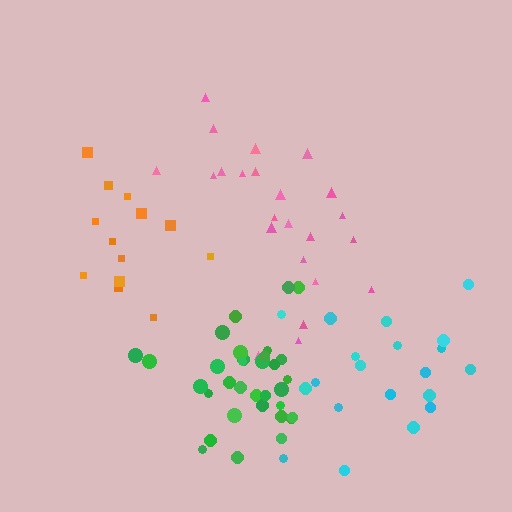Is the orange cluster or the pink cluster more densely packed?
Pink.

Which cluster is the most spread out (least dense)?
Orange.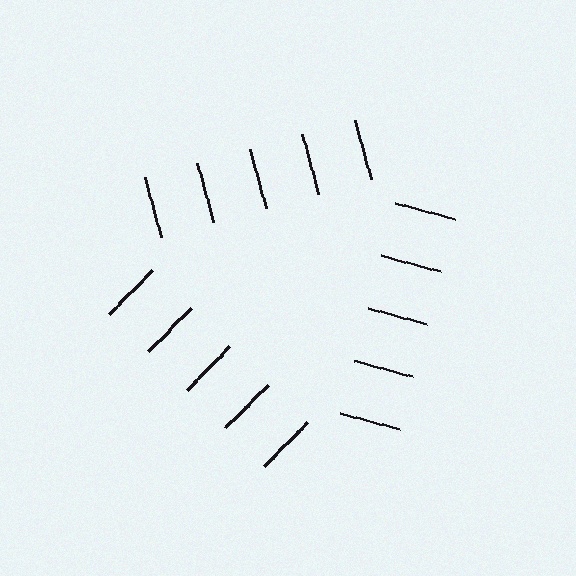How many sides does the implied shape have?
3 sides — the line-ends trace a triangle.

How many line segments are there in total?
15 — 5 along each of the 3 edges.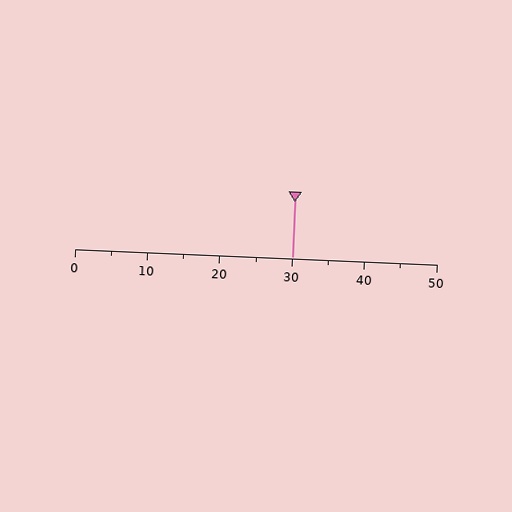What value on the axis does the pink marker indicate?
The marker indicates approximately 30.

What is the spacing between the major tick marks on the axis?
The major ticks are spaced 10 apart.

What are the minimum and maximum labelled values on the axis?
The axis runs from 0 to 50.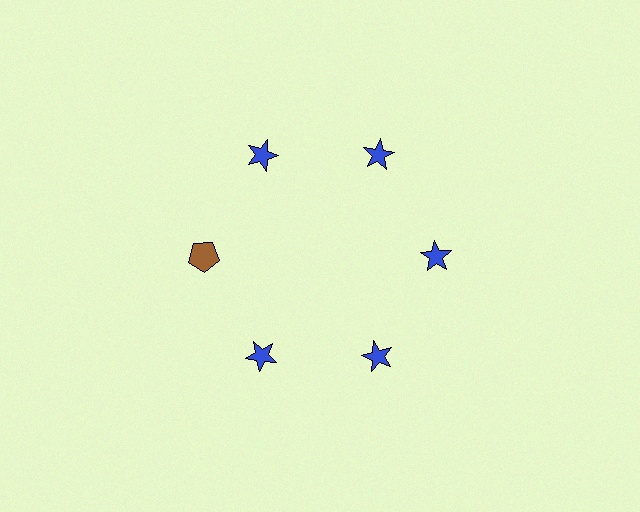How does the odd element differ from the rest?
It differs in both color (brown instead of blue) and shape (pentagon instead of star).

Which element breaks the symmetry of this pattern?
The brown pentagon at roughly the 9 o'clock position breaks the symmetry. All other shapes are blue stars.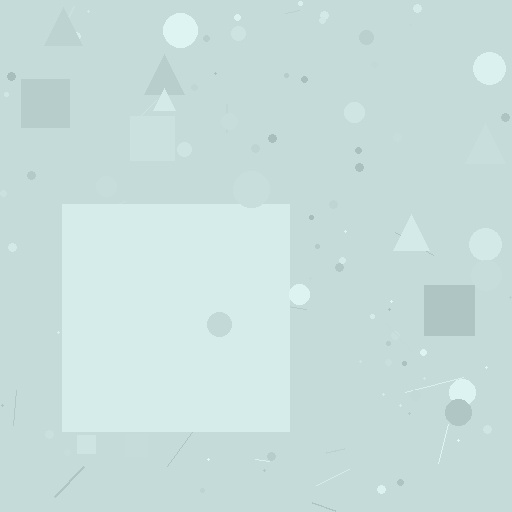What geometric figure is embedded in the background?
A square is embedded in the background.